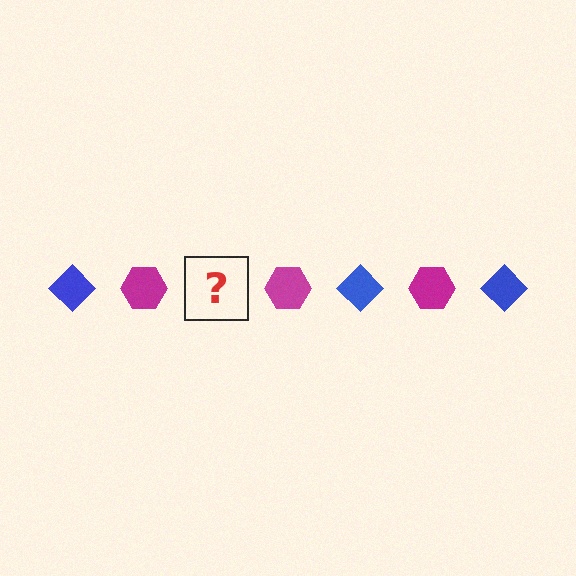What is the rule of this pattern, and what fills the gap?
The rule is that the pattern alternates between blue diamond and magenta hexagon. The gap should be filled with a blue diamond.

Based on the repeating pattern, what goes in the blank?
The blank should be a blue diamond.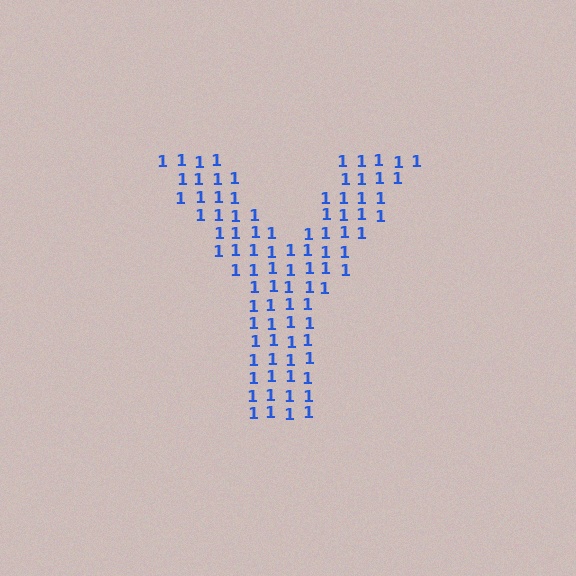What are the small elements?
The small elements are digit 1's.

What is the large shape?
The large shape is the letter Y.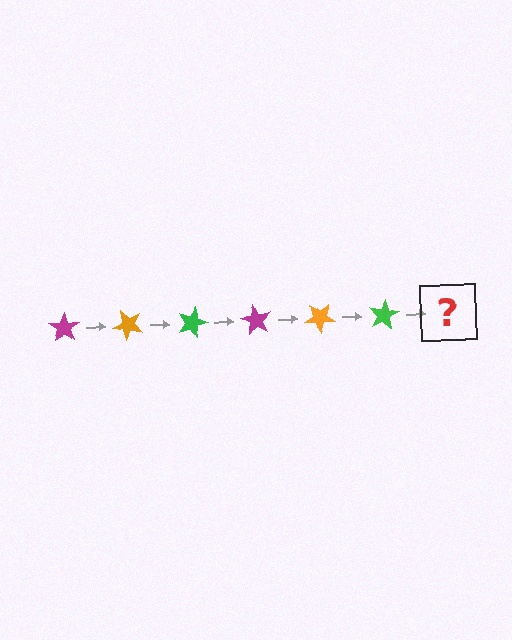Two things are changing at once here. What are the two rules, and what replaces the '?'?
The two rules are that it rotates 45 degrees each step and the color cycles through magenta, orange, and green. The '?' should be a magenta star, rotated 270 degrees from the start.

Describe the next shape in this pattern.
It should be a magenta star, rotated 270 degrees from the start.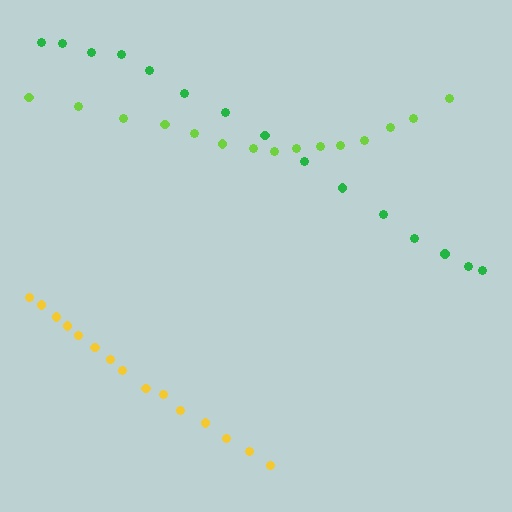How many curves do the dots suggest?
There are 3 distinct paths.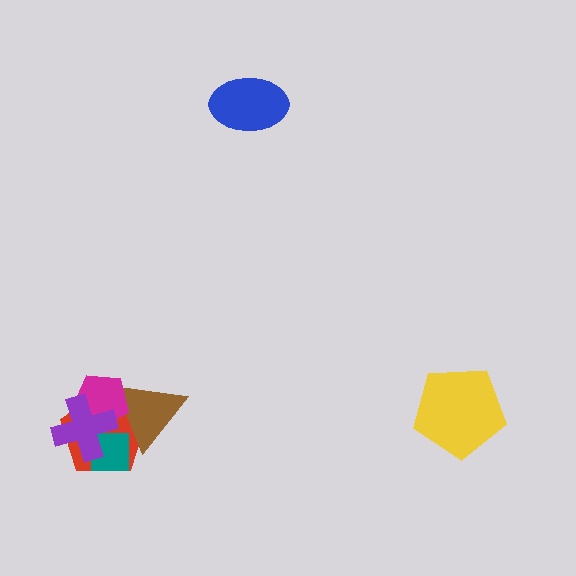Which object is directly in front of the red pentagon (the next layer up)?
The teal square is directly in front of the red pentagon.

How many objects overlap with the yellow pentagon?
0 objects overlap with the yellow pentagon.